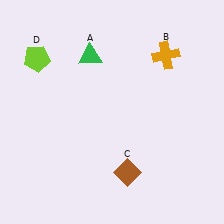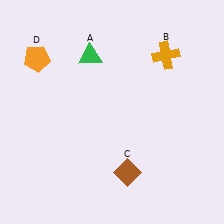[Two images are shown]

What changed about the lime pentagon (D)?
In Image 1, D is lime. In Image 2, it changed to orange.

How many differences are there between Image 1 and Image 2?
There is 1 difference between the two images.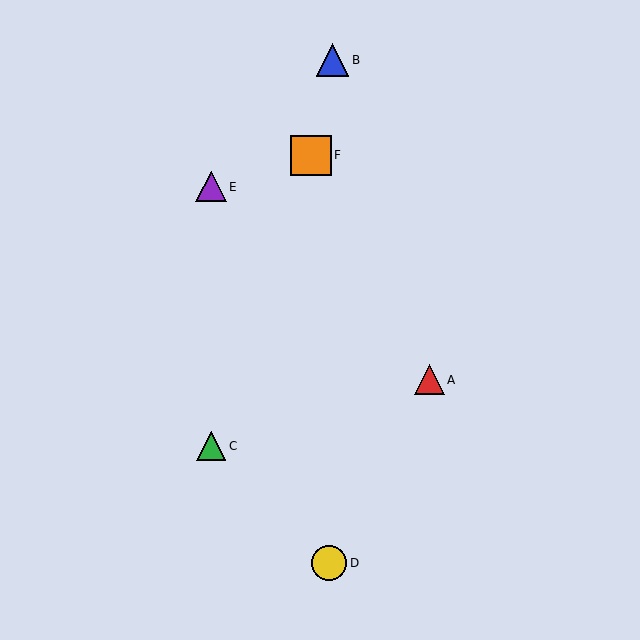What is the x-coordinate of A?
Object A is at x≈429.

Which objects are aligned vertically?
Objects C, E are aligned vertically.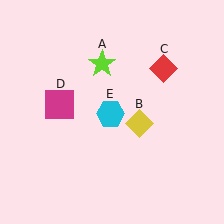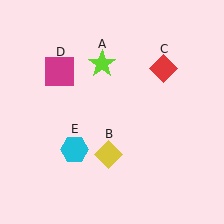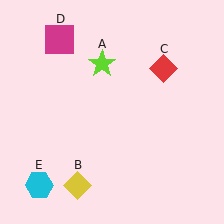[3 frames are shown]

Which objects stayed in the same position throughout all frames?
Lime star (object A) and red diamond (object C) remained stationary.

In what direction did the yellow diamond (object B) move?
The yellow diamond (object B) moved down and to the left.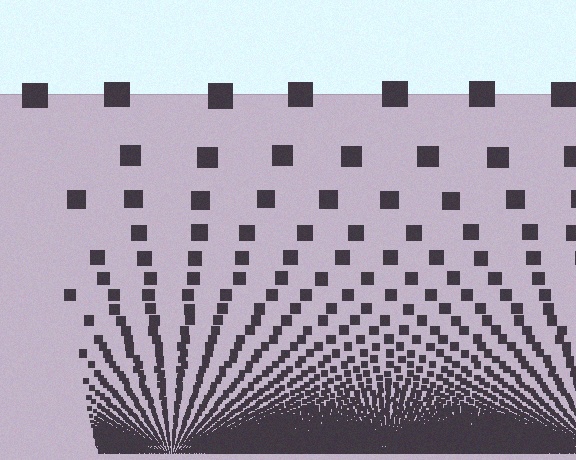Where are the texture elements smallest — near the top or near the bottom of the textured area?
Near the bottom.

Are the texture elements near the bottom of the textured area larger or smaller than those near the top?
Smaller. The gradient is inverted — elements near the bottom are smaller and denser.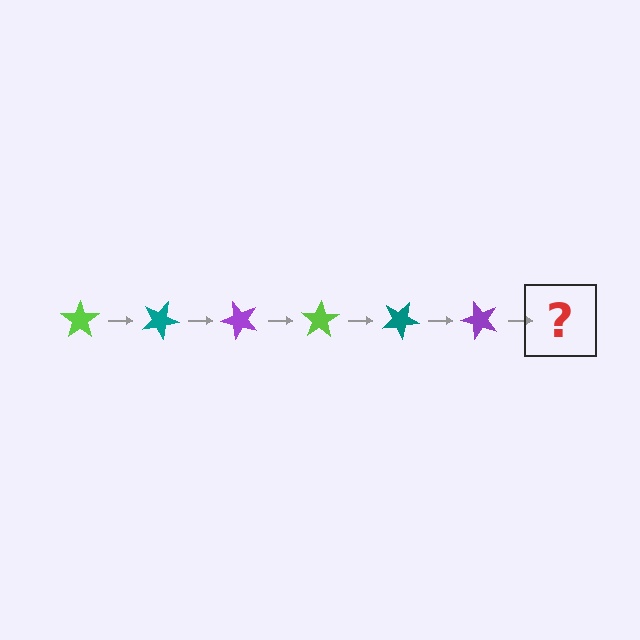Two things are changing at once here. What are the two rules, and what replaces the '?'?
The two rules are that it rotates 25 degrees each step and the color cycles through lime, teal, and purple. The '?' should be a lime star, rotated 150 degrees from the start.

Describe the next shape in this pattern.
It should be a lime star, rotated 150 degrees from the start.